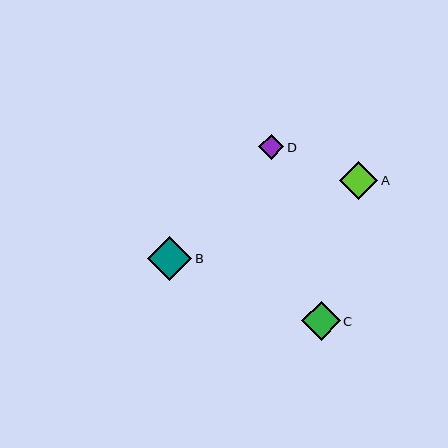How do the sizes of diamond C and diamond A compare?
Diamond C and diamond A are approximately the same size.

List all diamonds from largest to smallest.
From largest to smallest: B, C, A, D.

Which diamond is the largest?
Diamond B is the largest with a size of approximately 45 pixels.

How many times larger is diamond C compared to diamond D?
Diamond C is approximately 1.5 times the size of diamond D.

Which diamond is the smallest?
Diamond D is the smallest with a size of approximately 25 pixels.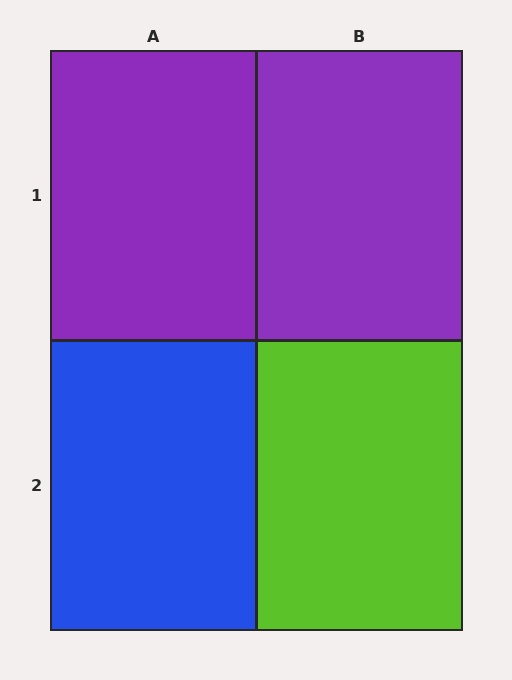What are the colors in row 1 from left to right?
Purple, purple.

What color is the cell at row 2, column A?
Blue.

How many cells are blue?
1 cell is blue.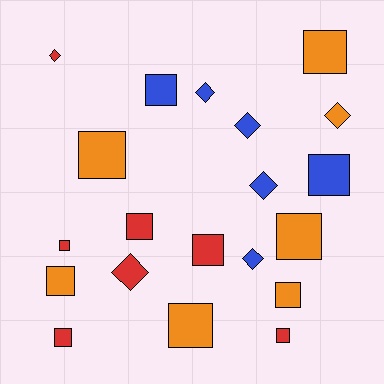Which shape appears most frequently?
Square, with 13 objects.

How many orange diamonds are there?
There is 1 orange diamond.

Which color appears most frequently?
Orange, with 7 objects.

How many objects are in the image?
There are 20 objects.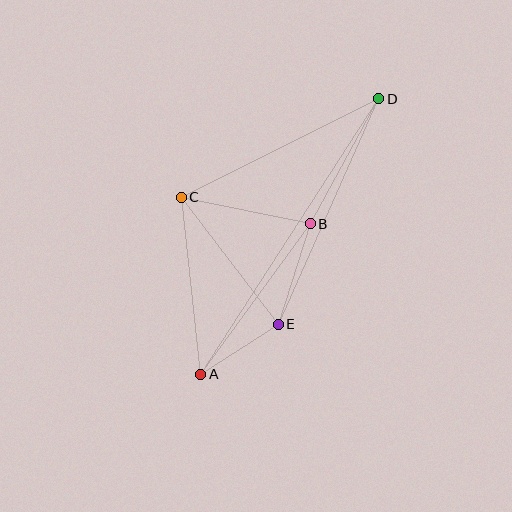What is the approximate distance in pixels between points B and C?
The distance between B and C is approximately 131 pixels.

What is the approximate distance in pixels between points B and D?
The distance between B and D is approximately 142 pixels.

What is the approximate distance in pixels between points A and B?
The distance between A and B is approximately 186 pixels.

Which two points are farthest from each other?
Points A and D are farthest from each other.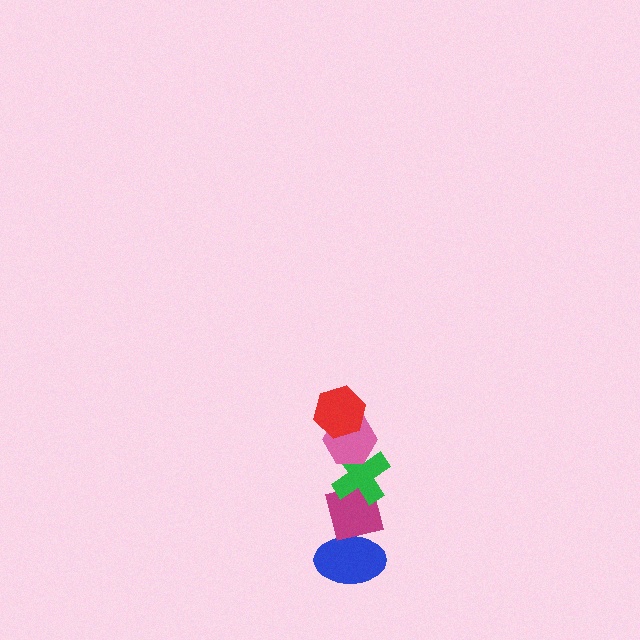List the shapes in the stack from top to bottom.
From top to bottom: the red hexagon, the pink hexagon, the green cross, the magenta square, the blue ellipse.